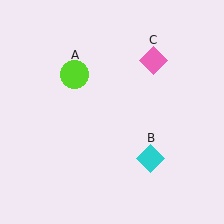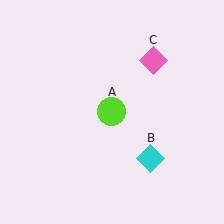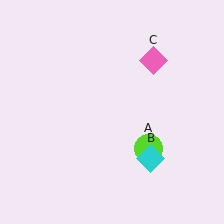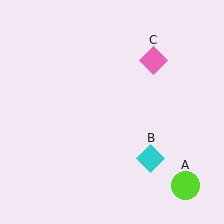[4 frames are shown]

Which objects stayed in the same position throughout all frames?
Cyan diamond (object B) and pink diamond (object C) remained stationary.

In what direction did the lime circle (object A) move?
The lime circle (object A) moved down and to the right.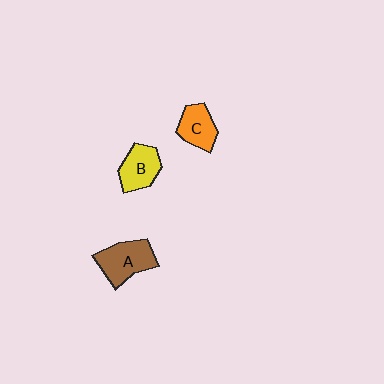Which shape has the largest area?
Shape A (brown).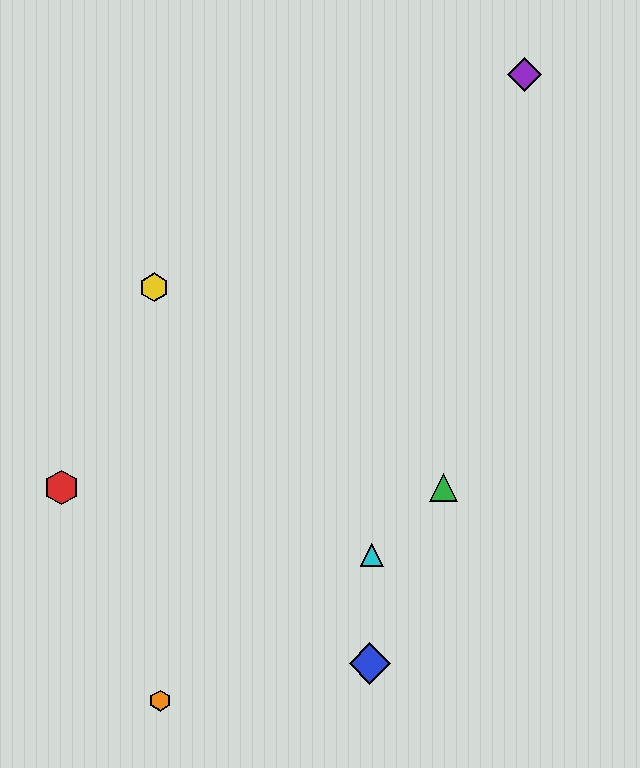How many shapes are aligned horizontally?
2 shapes (the red hexagon, the green triangle) are aligned horizontally.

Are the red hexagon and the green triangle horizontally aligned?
Yes, both are at y≈488.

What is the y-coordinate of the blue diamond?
The blue diamond is at y≈663.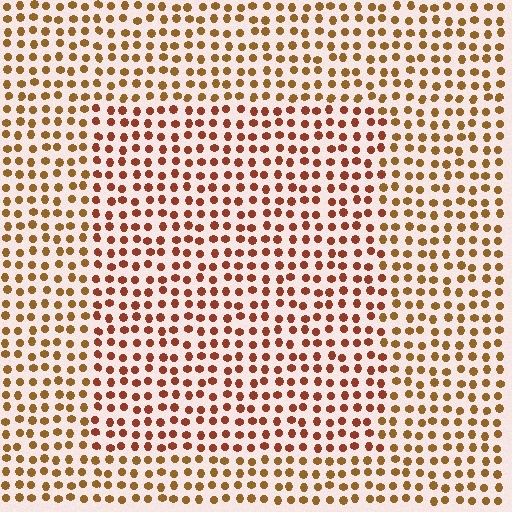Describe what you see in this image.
The image is filled with small brown elements in a uniform arrangement. A rectangle-shaped region is visible where the elements are tinted to a slightly different hue, forming a subtle color boundary.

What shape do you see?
I see a rectangle.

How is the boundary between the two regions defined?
The boundary is defined purely by a slight shift in hue (about 25 degrees). Spacing, size, and orientation are identical on both sides.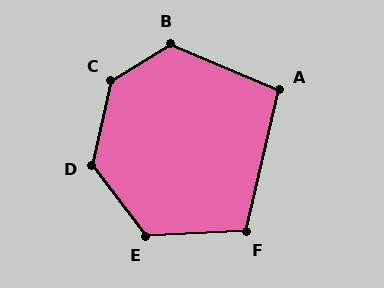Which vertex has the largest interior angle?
C, at approximately 135 degrees.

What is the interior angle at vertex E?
Approximately 125 degrees (obtuse).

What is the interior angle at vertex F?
Approximately 106 degrees (obtuse).